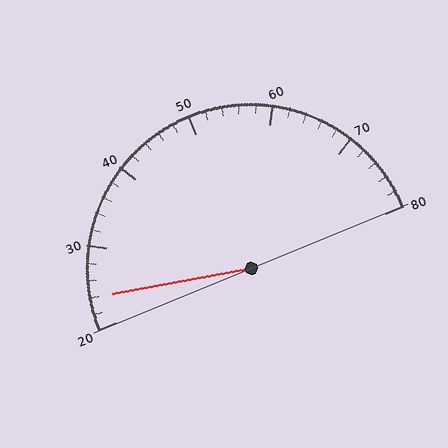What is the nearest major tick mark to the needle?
The nearest major tick mark is 20.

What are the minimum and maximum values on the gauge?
The gauge ranges from 20 to 80.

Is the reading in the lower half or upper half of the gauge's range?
The reading is in the lower half of the range (20 to 80).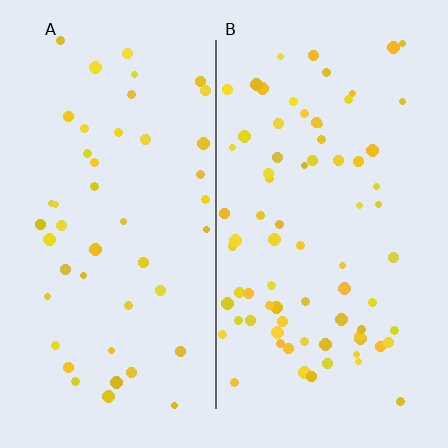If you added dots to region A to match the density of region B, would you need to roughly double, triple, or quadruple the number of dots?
Approximately double.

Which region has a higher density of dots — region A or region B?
B (the right).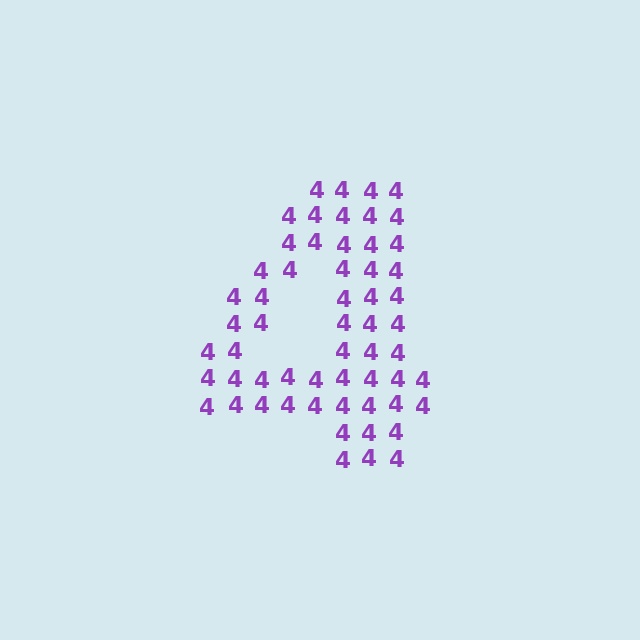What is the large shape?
The large shape is the digit 4.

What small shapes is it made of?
It is made of small digit 4's.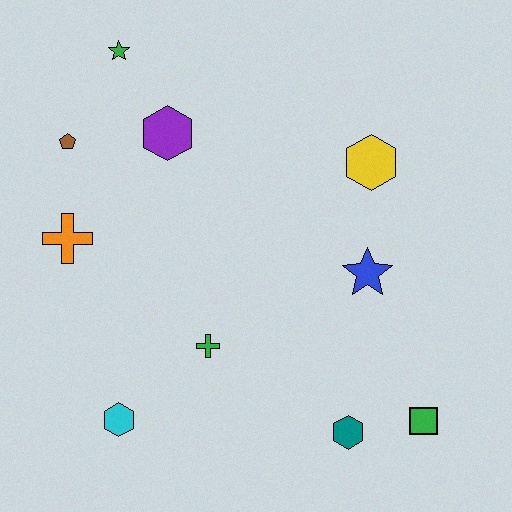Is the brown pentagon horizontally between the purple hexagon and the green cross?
No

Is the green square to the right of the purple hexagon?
Yes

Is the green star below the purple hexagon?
No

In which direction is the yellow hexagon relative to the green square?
The yellow hexagon is above the green square.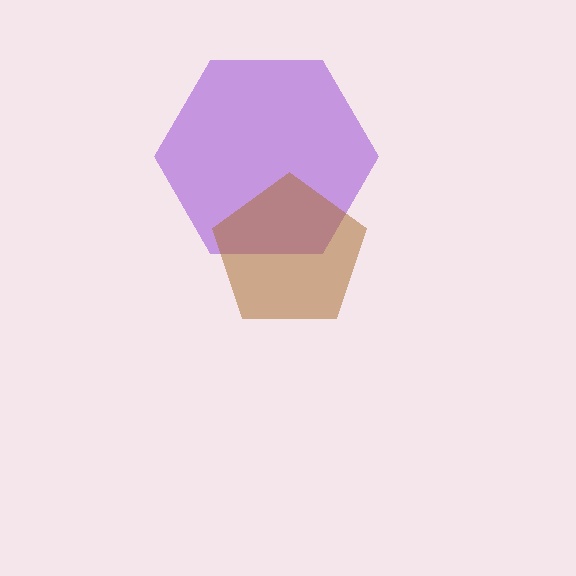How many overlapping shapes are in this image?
There are 2 overlapping shapes in the image.